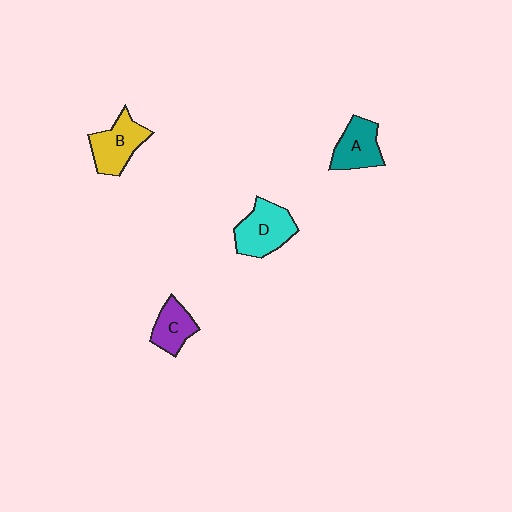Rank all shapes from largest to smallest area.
From largest to smallest: D (cyan), B (yellow), A (teal), C (purple).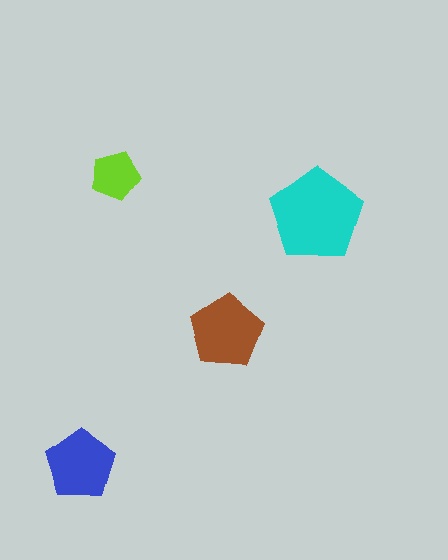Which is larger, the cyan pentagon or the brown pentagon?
The cyan one.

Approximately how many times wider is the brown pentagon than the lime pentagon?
About 1.5 times wider.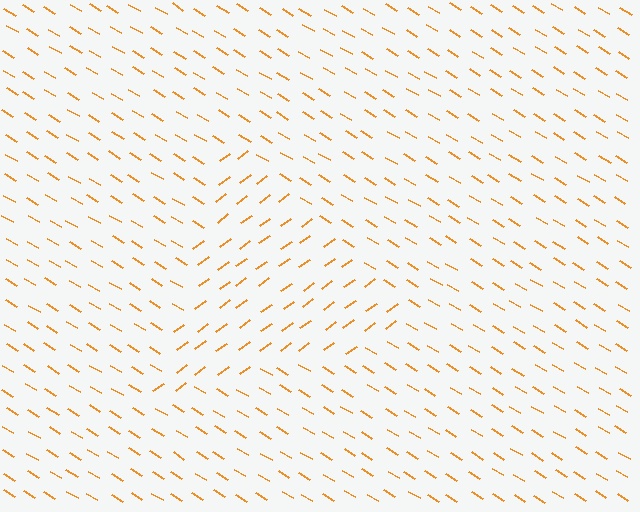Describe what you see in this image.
The image is filled with small orange line segments. A triangle region in the image has lines oriented differently from the surrounding lines, creating a visible texture boundary.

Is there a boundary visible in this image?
Yes, there is a texture boundary formed by a change in line orientation.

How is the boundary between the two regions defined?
The boundary is defined purely by a change in line orientation (approximately 68 degrees difference). All lines are the same color and thickness.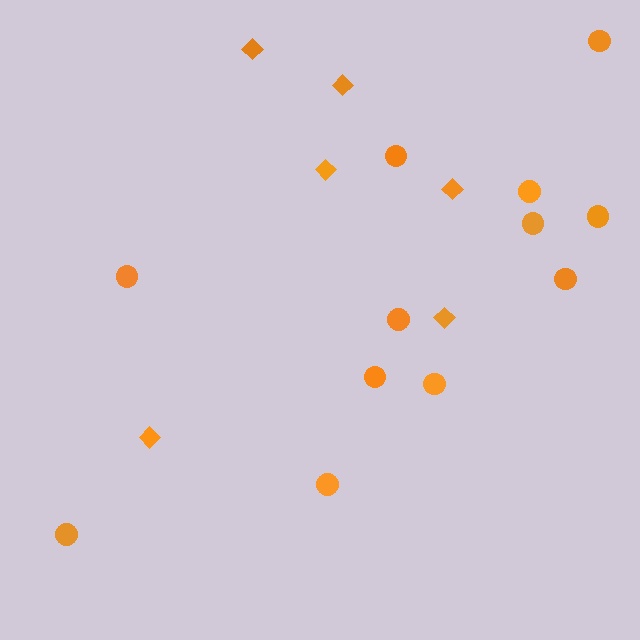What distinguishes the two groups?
There are 2 groups: one group of diamonds (6) and one group of circles (12).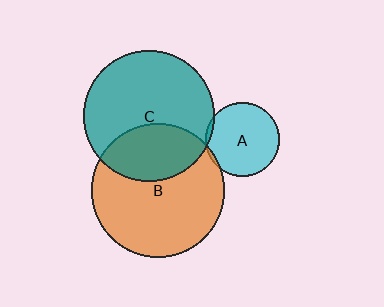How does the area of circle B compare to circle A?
Approximately 3.2 times.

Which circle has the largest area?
Circle B (orange).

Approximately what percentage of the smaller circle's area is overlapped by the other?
Approximately 30%.